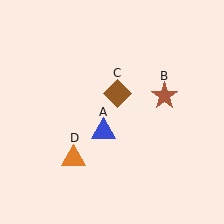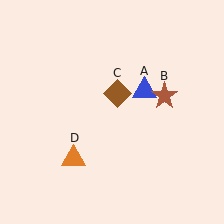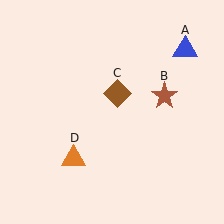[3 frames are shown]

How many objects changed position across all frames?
1 object changed position: blue triangle (object A).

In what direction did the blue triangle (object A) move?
The blue triangle (object A) moved up and to the right.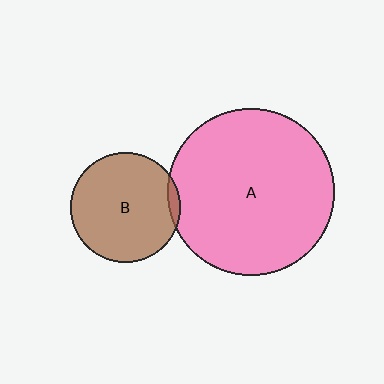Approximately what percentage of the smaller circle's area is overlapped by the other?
Approximately 5%.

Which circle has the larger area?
Circle A (pink).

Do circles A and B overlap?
Yes.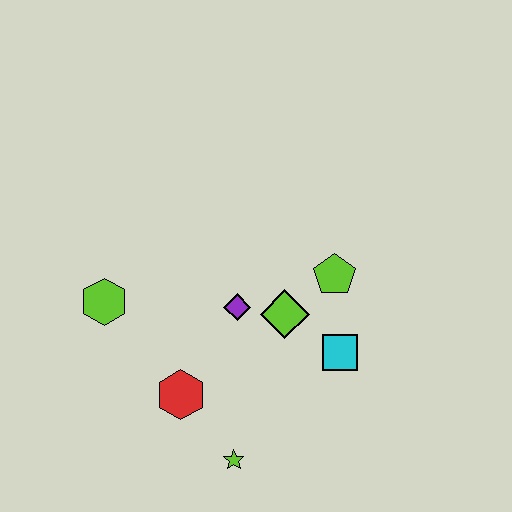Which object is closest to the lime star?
The red hexagon is closest to the lime star.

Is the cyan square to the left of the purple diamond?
No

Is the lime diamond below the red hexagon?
No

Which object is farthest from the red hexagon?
The lime pentagon is farthest from the red hexagon.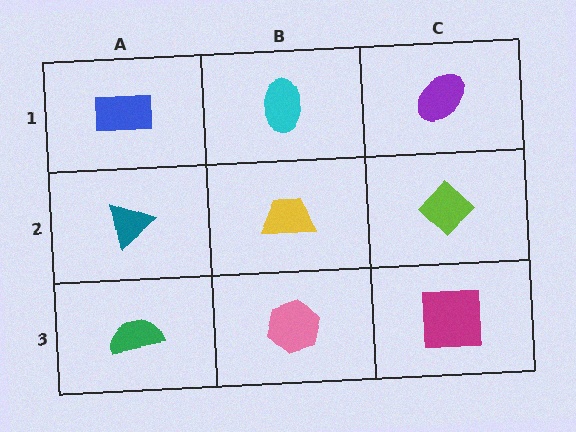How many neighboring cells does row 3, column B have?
3.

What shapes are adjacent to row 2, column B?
A cyan ellipse (row 1, column B), a pink hexagon (row 3, column B), a teal triangle (row 2, column A), a lime diamond (row 2, column C).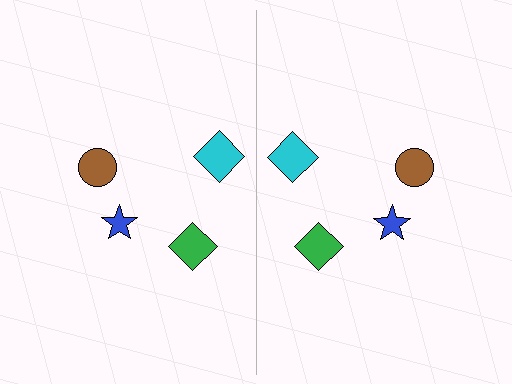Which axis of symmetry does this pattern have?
The pattern has a vertical axis of symmetry running through the center of the image.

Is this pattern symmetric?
Yes, this pattern has bilateral (reflection) symmetry.